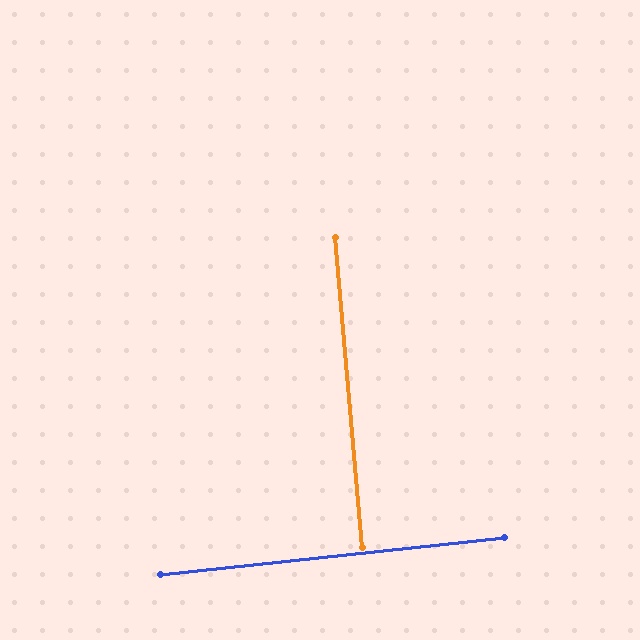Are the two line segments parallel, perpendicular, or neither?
Perpendicular — they meet at approximately 89°.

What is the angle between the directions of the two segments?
Approximately 89 degrees.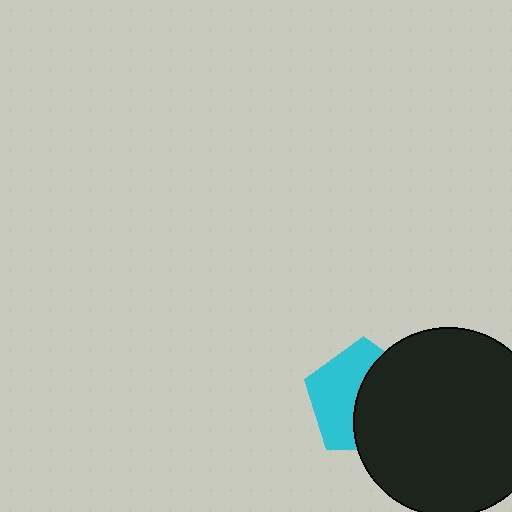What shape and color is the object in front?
The object in front is a black circle.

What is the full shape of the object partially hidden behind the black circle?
The partially hidden object is a cyan pentagon.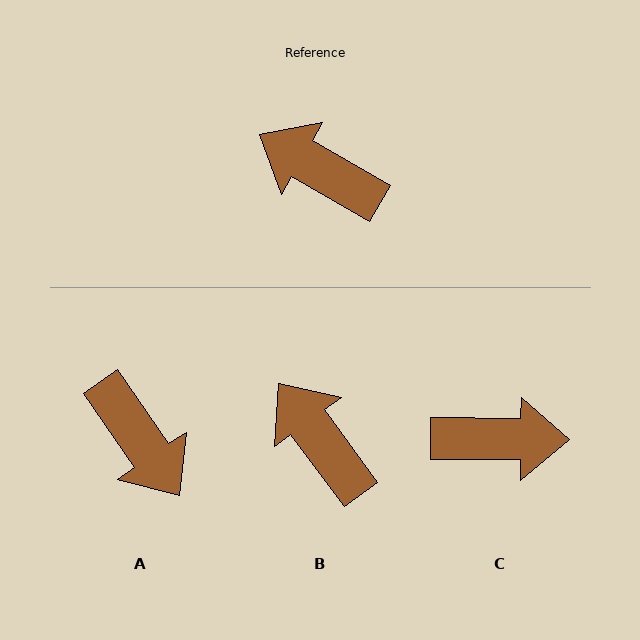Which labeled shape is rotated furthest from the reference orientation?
A, about 155 degrees away.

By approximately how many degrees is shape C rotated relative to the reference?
Approximately 150 degrees clockwise.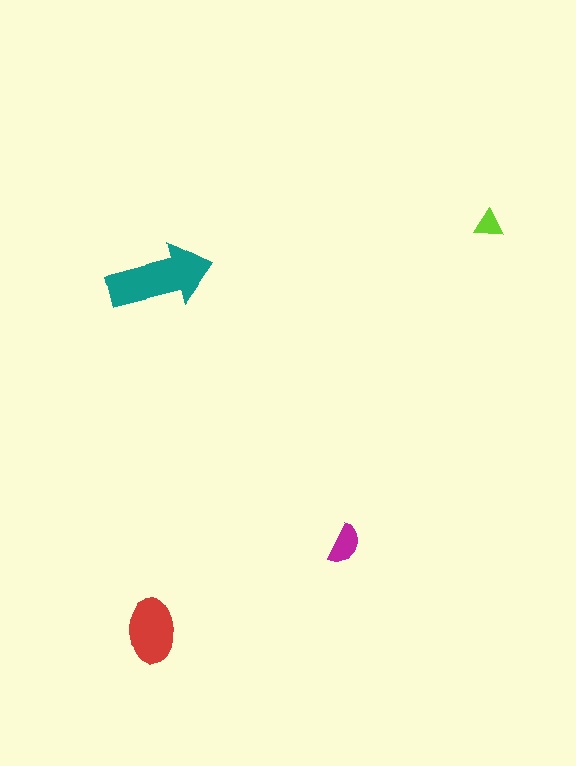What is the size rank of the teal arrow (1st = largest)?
1st.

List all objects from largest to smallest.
The teal arrow, the red ellipse, the magenta semicircle, the lime triangle.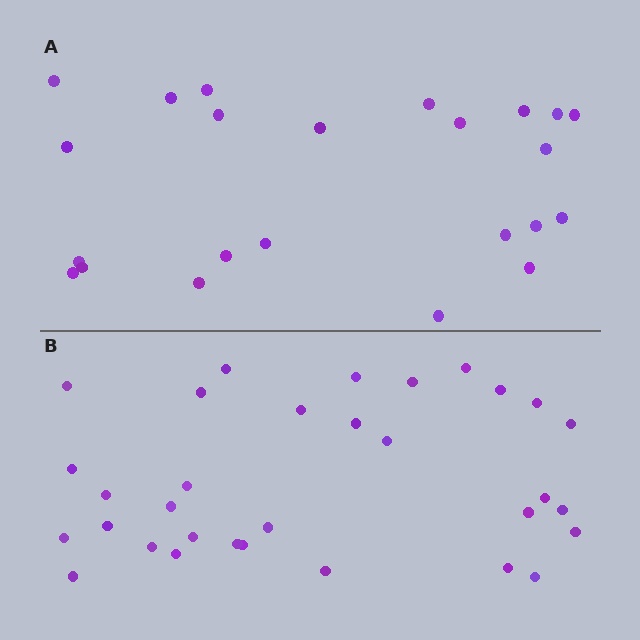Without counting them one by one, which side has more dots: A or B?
Region B (the bottom region) has more dots.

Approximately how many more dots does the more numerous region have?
Region B has roughly 8 or so more dots than region A.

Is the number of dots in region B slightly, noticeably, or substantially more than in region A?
Region B has noticeably more, but not dramatically so. The ratio is roughly 1.4 to 1.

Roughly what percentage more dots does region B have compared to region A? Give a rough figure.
About 40% more.